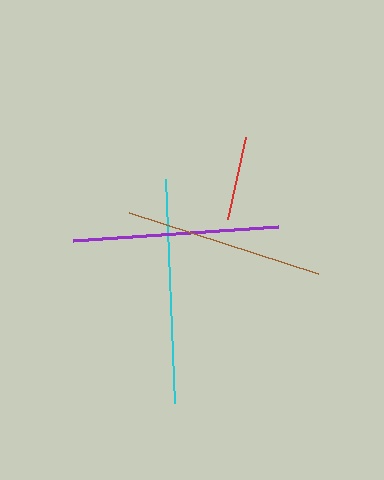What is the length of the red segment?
The red segment is approximately 84 pixels long.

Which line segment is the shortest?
The red line is the shortest at approximately 84 pixels.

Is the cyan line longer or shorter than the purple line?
The cyan line is longer than the purple line.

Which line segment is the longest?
The cyan line is the longest at approximately 224 pixels.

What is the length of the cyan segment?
The cyan segment is approximately 224 pixels long.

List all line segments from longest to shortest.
From longest to shortest: cyan, purple, brown, red.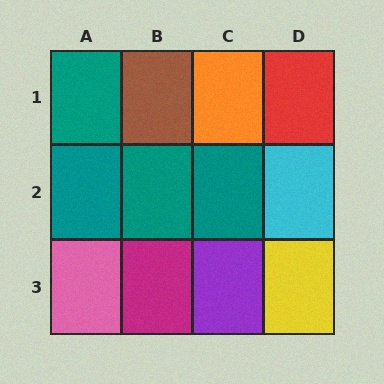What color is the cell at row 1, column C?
Orange.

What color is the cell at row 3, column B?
Magenta.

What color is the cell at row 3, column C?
Purple.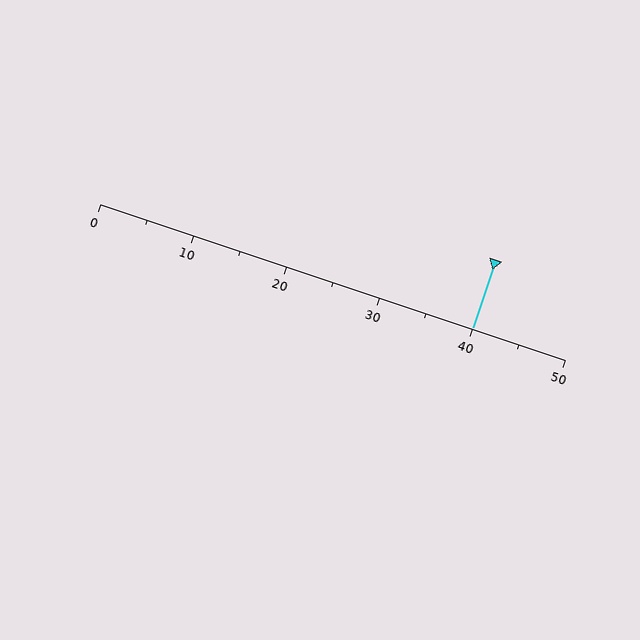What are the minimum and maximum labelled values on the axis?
The axis runs from 0 to 50.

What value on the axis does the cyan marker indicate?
The marker indicates approximately 40.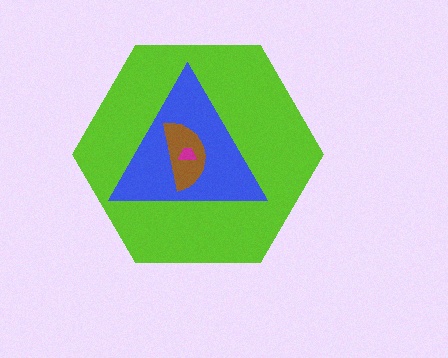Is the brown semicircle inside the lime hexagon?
Yes.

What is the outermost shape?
The lime hexagon.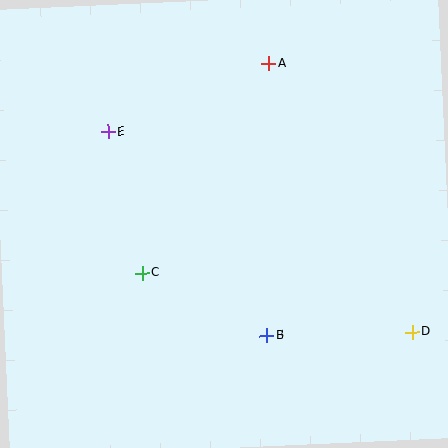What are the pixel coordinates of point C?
Point C is at (142, 273).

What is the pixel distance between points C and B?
The distance between C and B is 139 pixels.